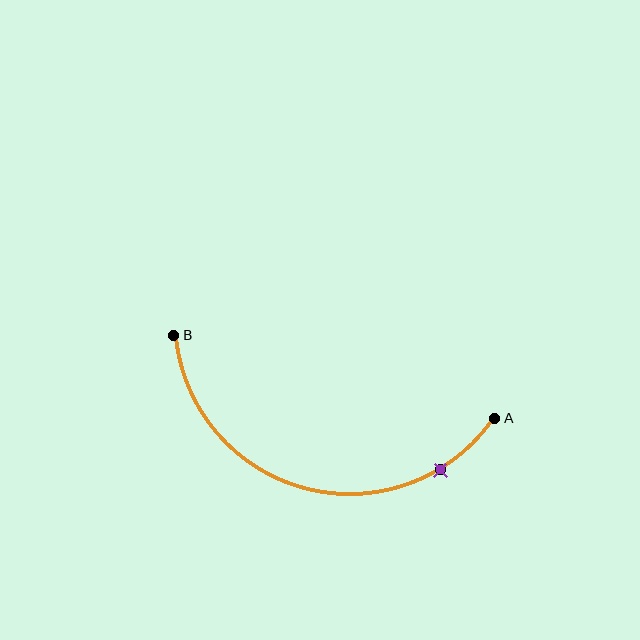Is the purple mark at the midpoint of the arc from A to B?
No. The purple mark lies on the arc but is closer to endpoint A. The arc midpoint would be at the point on the curve equidistant along the arc from both A and B.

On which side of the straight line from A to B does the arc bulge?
The arc bulges below the straight line connecting A and B.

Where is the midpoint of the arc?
The arc midpoint is the point on the curve farthest from the straight line joining A and B. It sits below that line.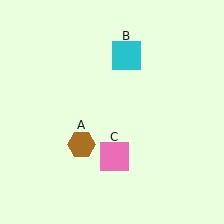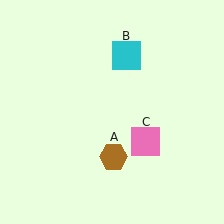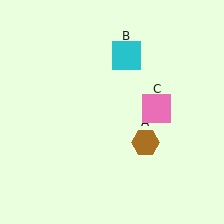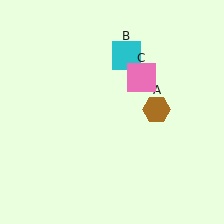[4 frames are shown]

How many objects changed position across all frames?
2 objects changed position: brown hexagon (object A), pink square (object C).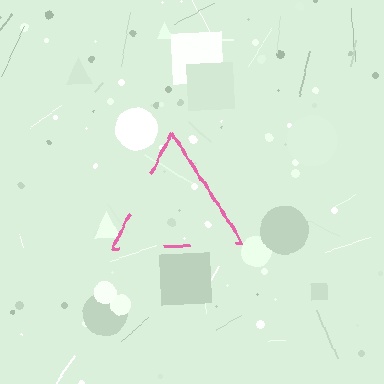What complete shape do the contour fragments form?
The contour fragments form a triangle.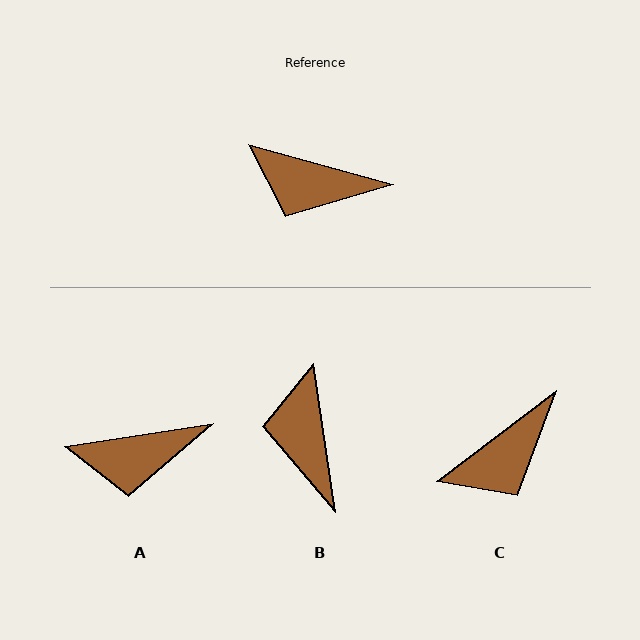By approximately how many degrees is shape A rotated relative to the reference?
Approximately 24 degrees counter-clockwise.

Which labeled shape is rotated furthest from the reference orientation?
B, about 66 degrees away.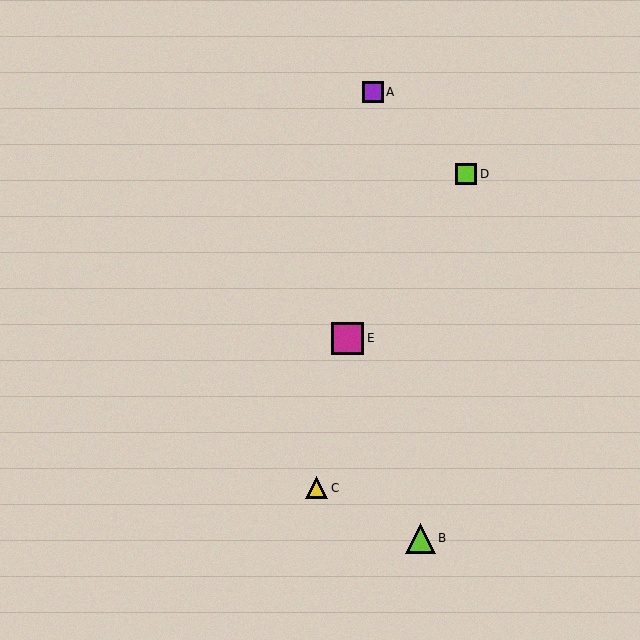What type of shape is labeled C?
Shape C is a yellow triangle.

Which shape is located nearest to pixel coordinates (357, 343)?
The magenta square (labeled E) at (348, 338) is nearest to that location.